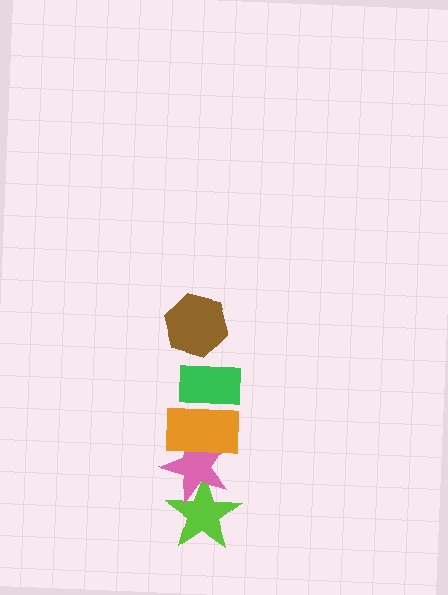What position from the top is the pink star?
The pink star is 4th from the top.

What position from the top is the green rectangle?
The green rectangle is 2nd from the top.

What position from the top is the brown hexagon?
The brown hexagon is 1st from the top.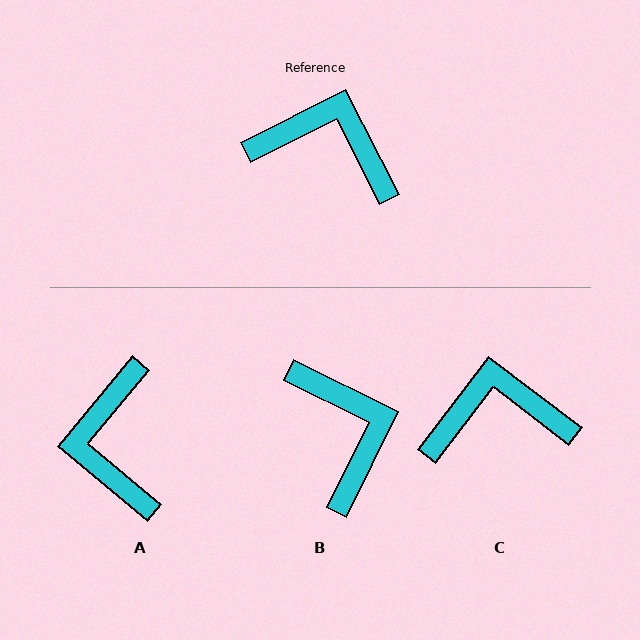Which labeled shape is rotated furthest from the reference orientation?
A, about 113 degrees away.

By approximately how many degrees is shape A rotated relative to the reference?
Approximately 113 degrees counter-clockwise.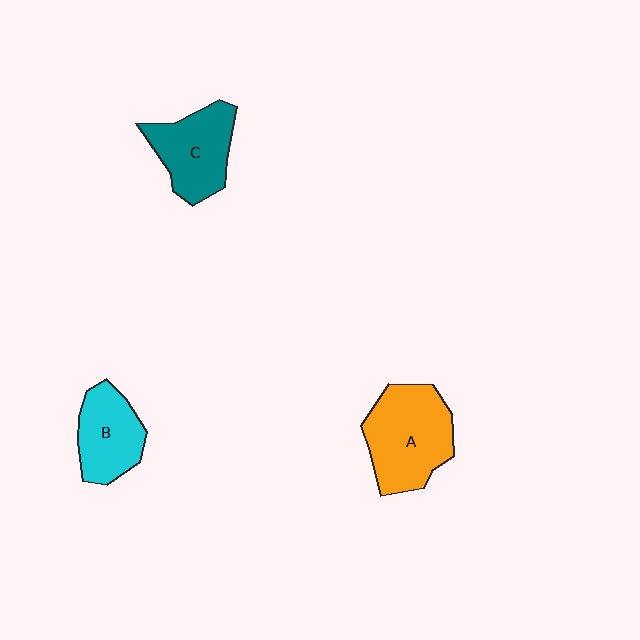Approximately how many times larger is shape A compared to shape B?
Approximately 1.5 times.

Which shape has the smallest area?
Shape B (cyan).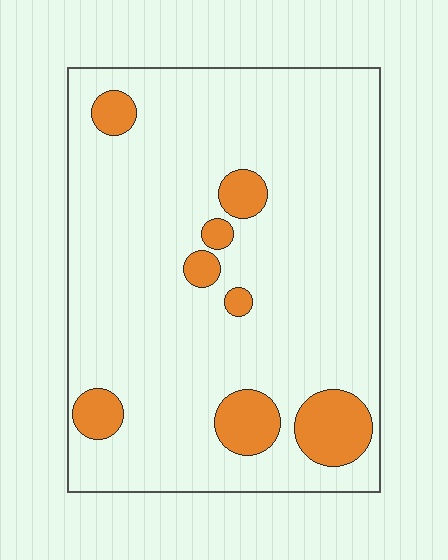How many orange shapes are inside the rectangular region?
8.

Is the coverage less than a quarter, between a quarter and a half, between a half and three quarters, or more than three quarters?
Less than a quarter.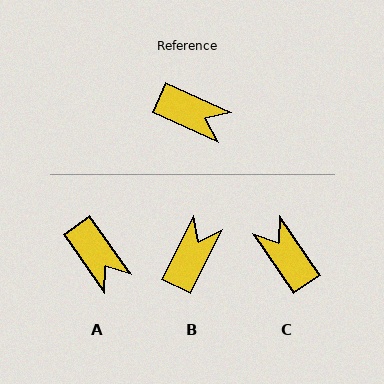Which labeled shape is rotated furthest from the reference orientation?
C, about 149 degrees away.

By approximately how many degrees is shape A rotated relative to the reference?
Approximately 31 degrees clockwise.